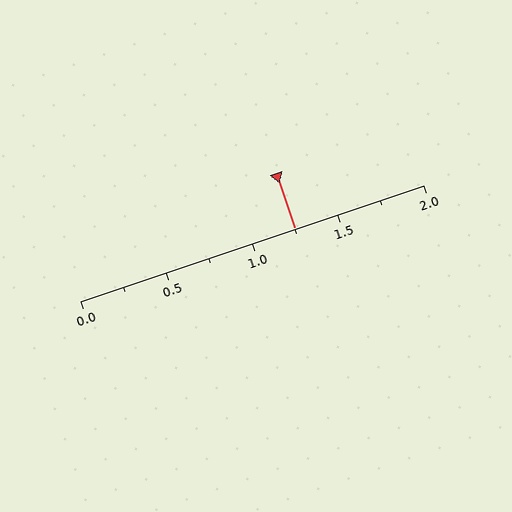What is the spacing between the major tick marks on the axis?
The major ticks are spaced 0.5 apart.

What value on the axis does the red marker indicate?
The marker indicates approximately 1.25.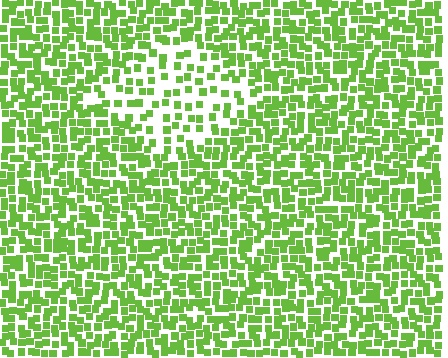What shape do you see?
I see a diamond.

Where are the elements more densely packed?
The elements are more densely packed outside the diamond boundary.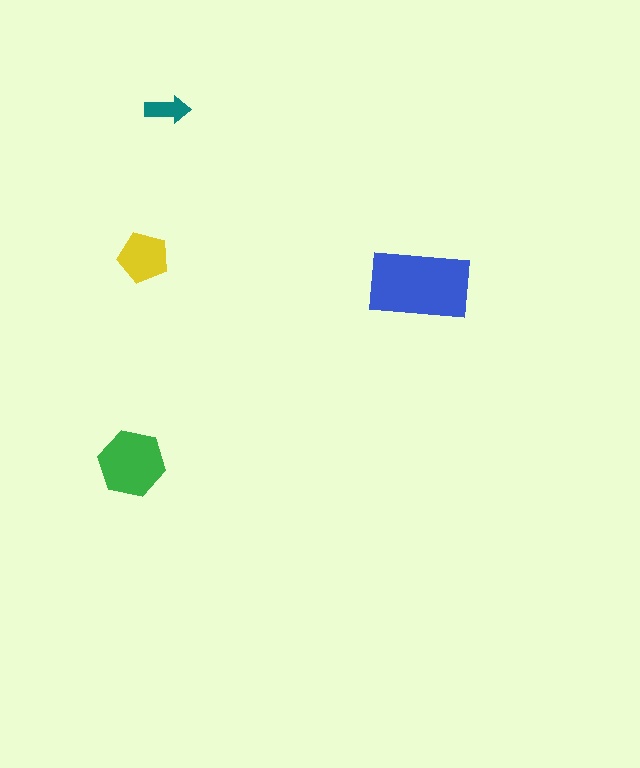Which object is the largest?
The blue rectangle.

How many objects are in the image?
There are 4 objects in the image.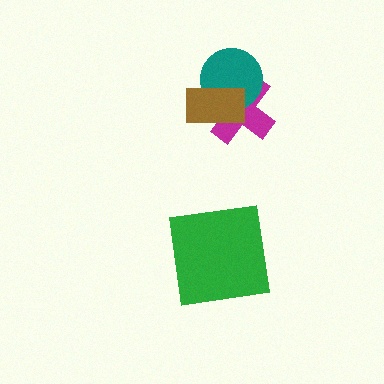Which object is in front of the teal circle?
The brown rectangle is in front of the teal circle.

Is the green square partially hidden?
No, no other shape covers it.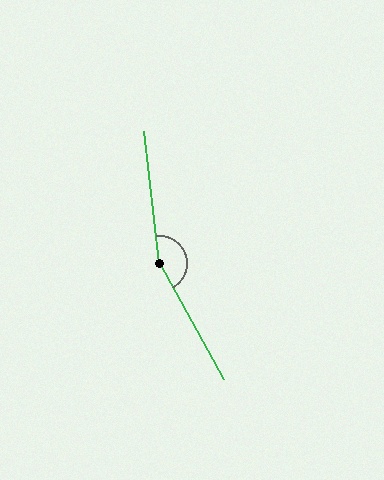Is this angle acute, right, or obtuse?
It is obtuse.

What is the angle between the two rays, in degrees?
Approximately 158 degrees.